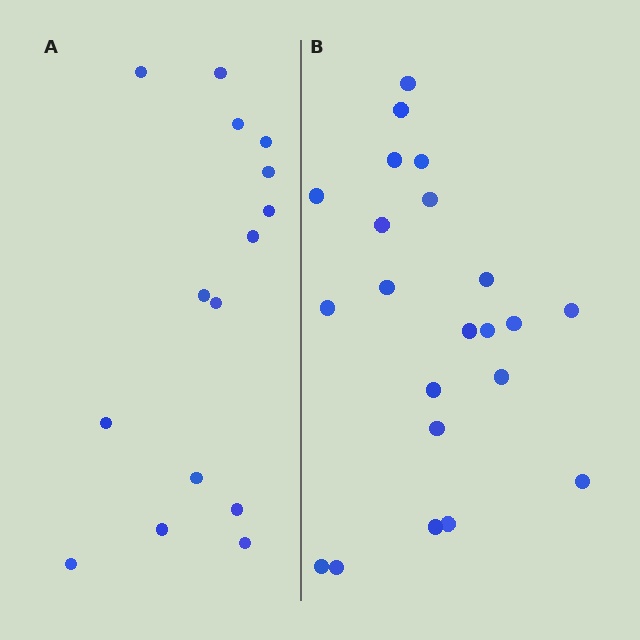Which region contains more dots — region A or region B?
Region B (the right region) has more dots.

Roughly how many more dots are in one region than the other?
Region B has roughly 8 or so more dots than region A.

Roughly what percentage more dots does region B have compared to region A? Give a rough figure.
About 45% more.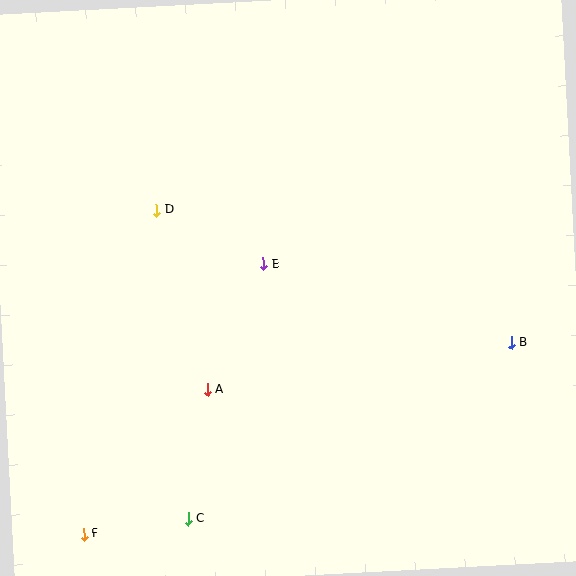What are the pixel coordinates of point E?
Point E is at (263, 264).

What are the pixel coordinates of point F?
Point F is at (84, 534).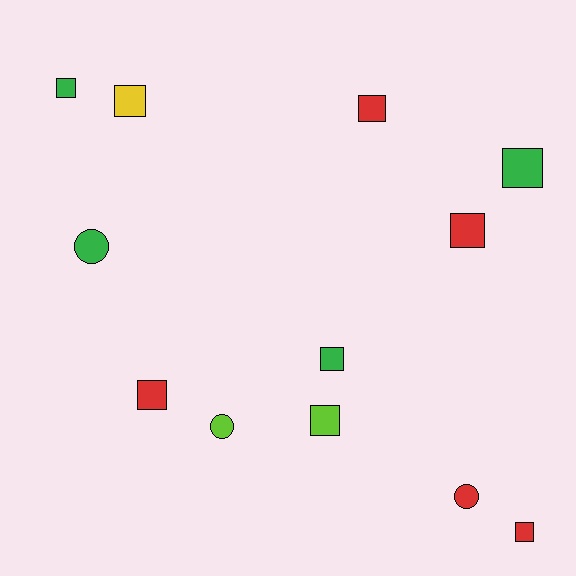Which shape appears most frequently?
Square, with 9 objects.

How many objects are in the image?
There are 12 objects.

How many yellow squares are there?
There is 1 yellow square.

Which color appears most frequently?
Red, with 5 objects.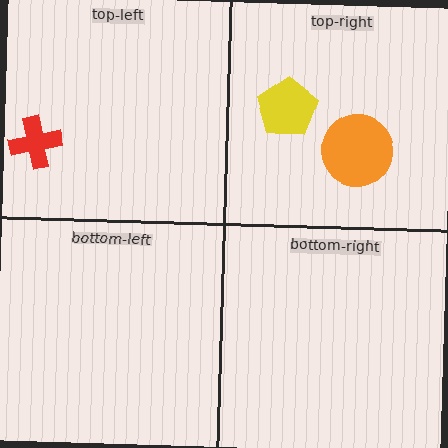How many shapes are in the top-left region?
1.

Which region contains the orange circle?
The top-right region.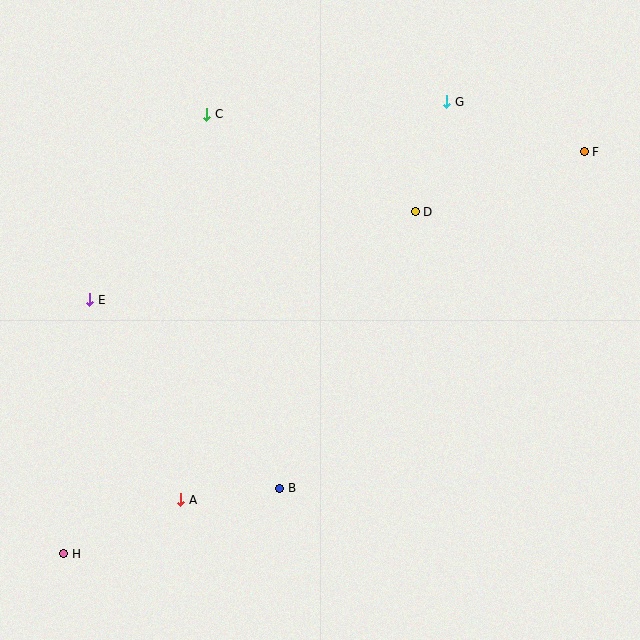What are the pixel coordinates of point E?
Point E is at (90, 300).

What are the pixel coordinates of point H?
Point H is at (64, 554).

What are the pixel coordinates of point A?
Point A is at (181, 500).